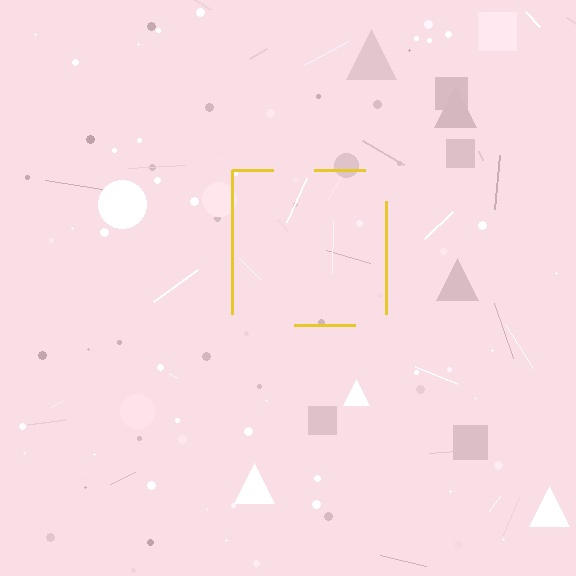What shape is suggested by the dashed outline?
The dashed outline suggests a square.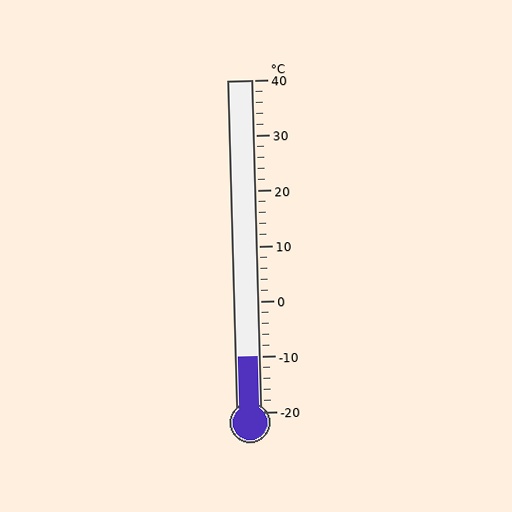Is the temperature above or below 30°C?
The temperature is below 30°C.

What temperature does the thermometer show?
The thermometer shows approximately -10°C.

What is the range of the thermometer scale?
The thermometer scale ranges from -20°C to 40°C.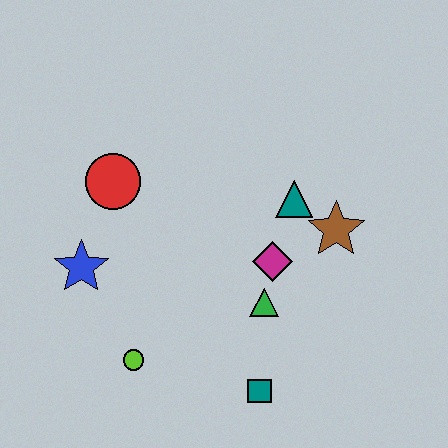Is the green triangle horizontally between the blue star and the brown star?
Yes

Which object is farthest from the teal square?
The red circle is farthest from the teal square.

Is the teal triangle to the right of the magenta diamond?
Yes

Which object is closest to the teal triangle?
The brown star is closest to the teal triangle.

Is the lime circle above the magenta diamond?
No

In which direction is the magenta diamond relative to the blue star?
The magenta diamond is to the right of the blue star.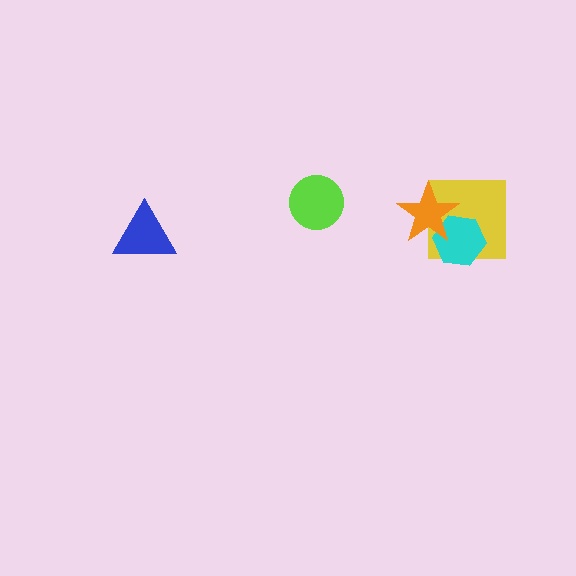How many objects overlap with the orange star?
2 objects overlap with the orange star.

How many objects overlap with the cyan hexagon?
2 objects overlap with the cyan hexagon.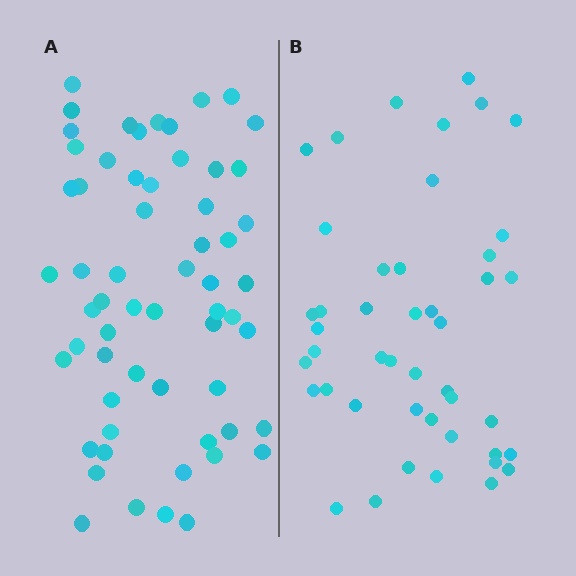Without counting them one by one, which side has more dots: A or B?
Region A (the left region) has more dots.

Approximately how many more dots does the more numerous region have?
Region A has approximately 15 more dots than region B.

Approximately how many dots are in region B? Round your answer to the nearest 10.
About 40 dots. (The exact count is 45, which rounds to 40.)